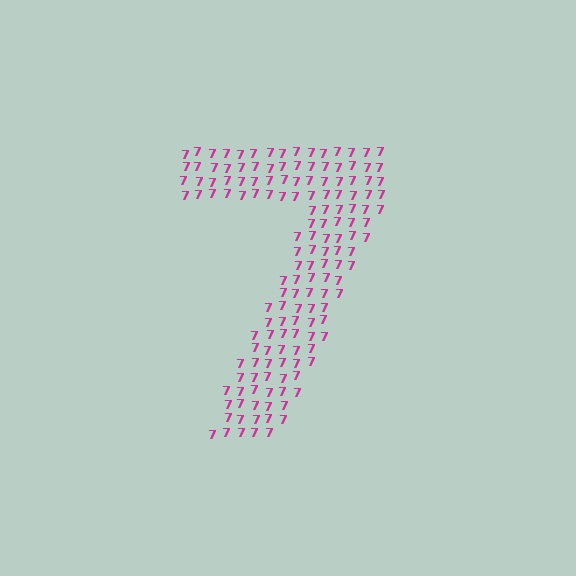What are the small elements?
The small elements are digit 7's.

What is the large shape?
The large shape is the digit 7.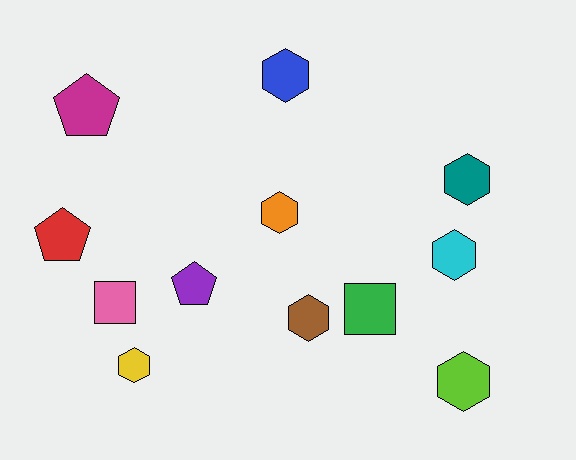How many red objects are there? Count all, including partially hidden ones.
There is 1 red object.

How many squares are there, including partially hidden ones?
There are 2 squares.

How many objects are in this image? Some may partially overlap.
There are 12 objects.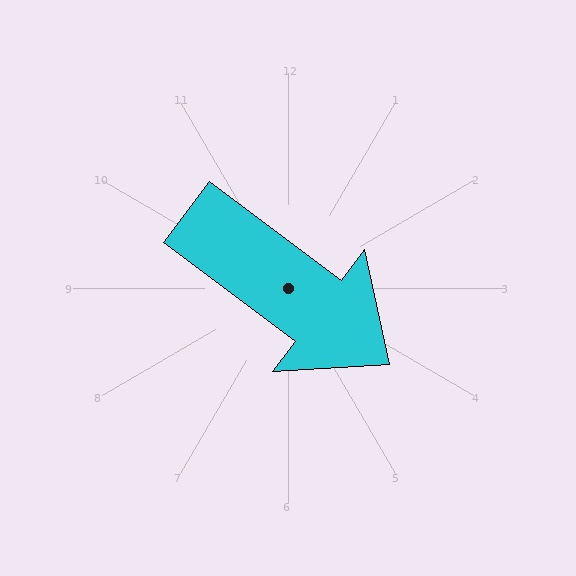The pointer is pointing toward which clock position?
Roughly 4 o'clock.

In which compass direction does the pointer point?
Southeast.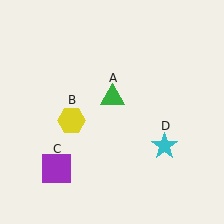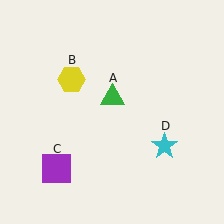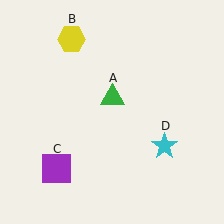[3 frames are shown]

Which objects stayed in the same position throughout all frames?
Green triangle (object A) and purple square (object C) and cyan star (object D) remained stationary.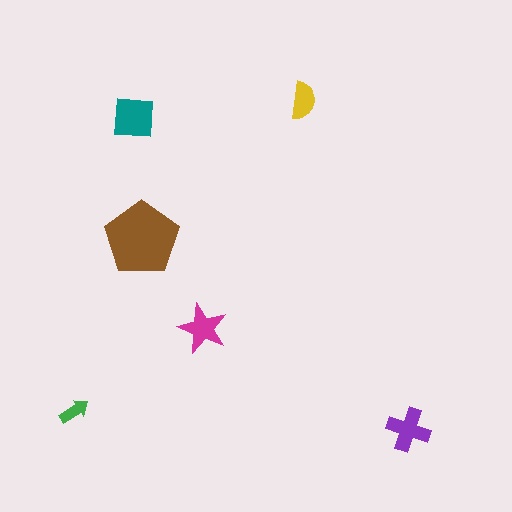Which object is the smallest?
The green arrow.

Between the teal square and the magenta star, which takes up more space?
The teal square.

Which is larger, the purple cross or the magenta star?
The purple cross.